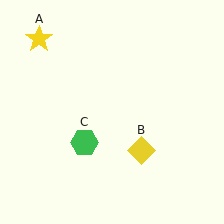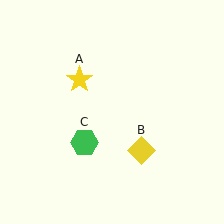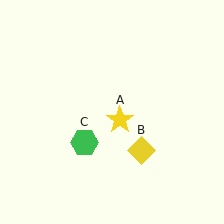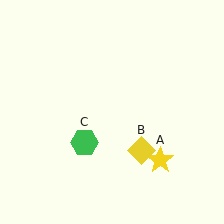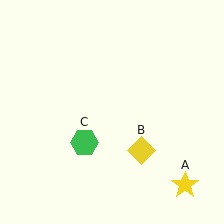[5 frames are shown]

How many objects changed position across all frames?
1 object changed position: yellow star (object A).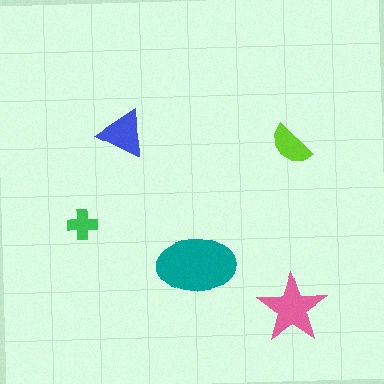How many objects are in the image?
There are 5 objects in the image.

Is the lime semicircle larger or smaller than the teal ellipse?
Smaller.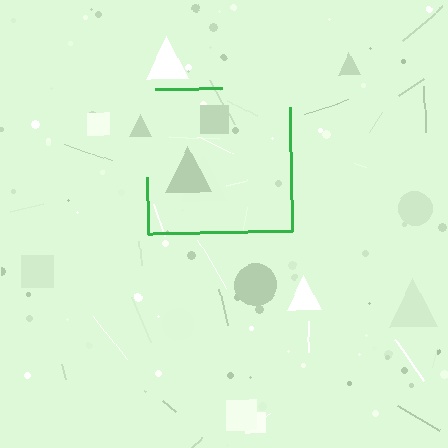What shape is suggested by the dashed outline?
The dashed outline suggests a square.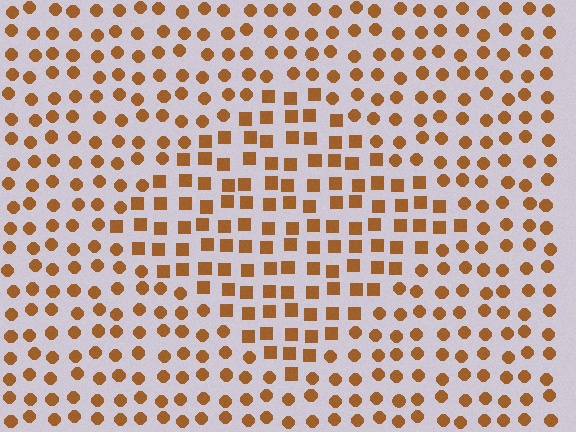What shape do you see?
I see a diamond.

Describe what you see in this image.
The image is filled with small brown elements arranged in a uniform grid. A diamond-shaped region contains squares, while the surrounding area contains circles. The boundary is defined purely by the change in element shape.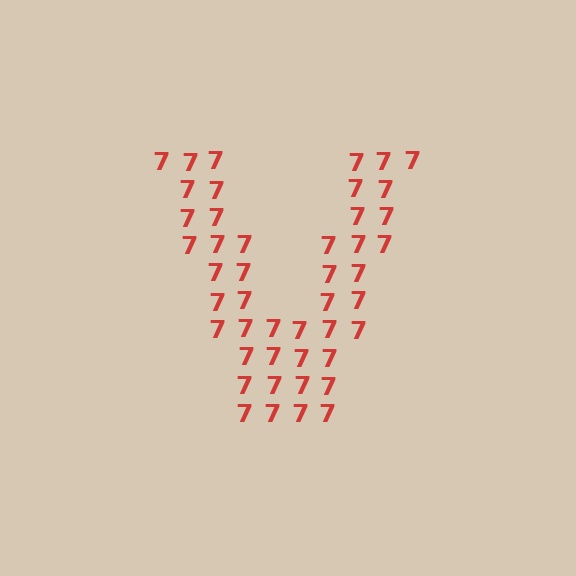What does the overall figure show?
The overall figure shows the letter V.